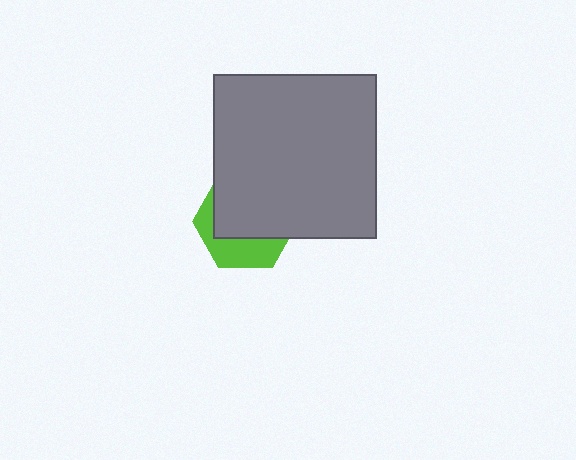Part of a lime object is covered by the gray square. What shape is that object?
It is a hexagon.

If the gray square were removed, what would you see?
You would see the complete lime hexagon.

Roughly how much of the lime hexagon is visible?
A small part of it is visible (roughly 36%).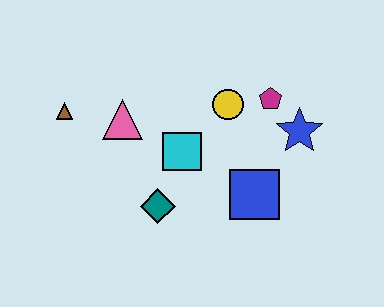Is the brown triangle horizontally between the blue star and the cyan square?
No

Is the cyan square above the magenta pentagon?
No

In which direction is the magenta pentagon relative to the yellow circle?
The magenta pentagon is to the right of the yellow circle.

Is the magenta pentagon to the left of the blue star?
Yes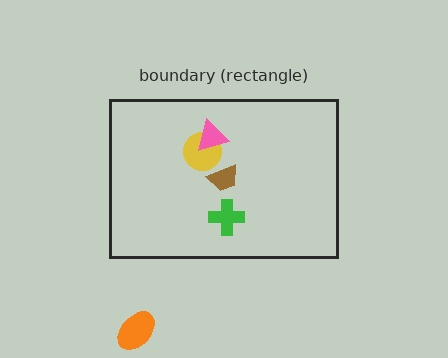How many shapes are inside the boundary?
4 inside, 1 outside.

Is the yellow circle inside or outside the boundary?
Inside.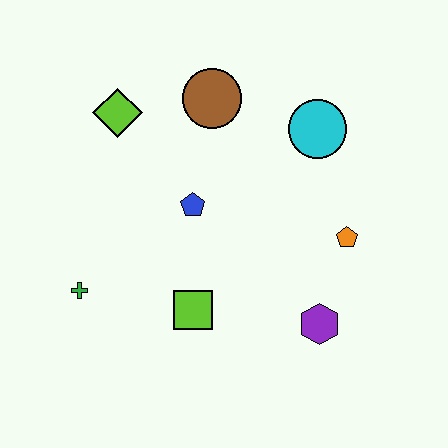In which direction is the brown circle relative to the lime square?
The brown circle is above the lime square.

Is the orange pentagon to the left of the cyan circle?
No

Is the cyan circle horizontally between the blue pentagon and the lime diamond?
No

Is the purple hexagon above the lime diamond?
No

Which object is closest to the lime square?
The blue pentagon is closest to the lime square.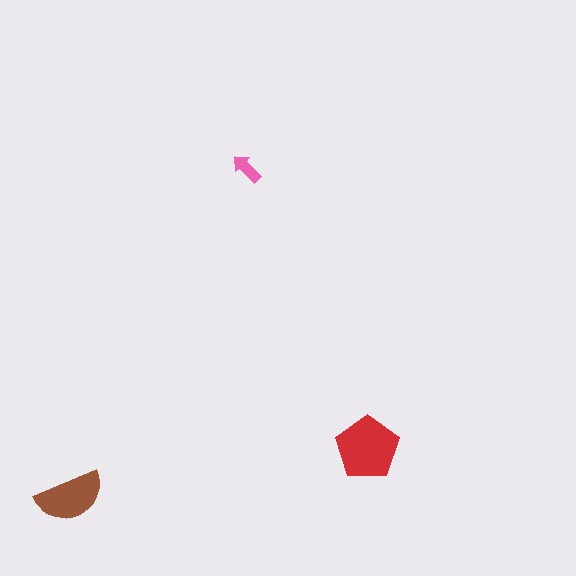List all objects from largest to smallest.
The red pentagon, the brown semicircle, the pink arrow.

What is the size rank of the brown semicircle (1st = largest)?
2nd.